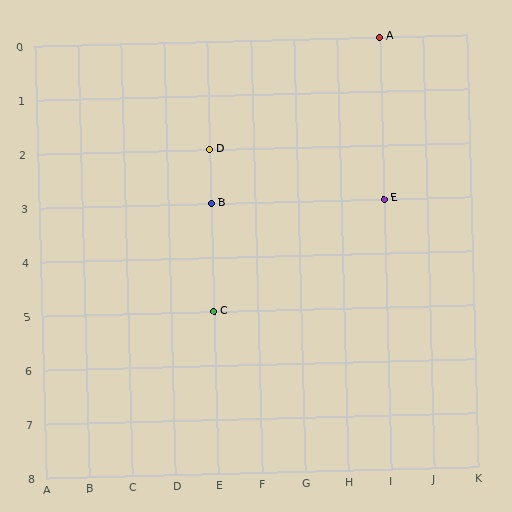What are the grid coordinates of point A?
Point A is at grid coordinates (I, 0).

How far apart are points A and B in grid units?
Points A and B are 4 columns and 3 rows apart (about 5.0 grid units diagonally).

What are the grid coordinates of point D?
Point D is at grid coordinates (E, 2).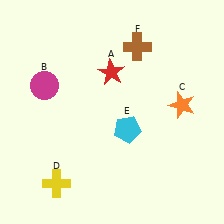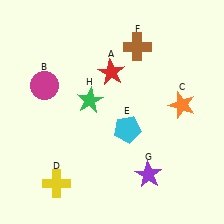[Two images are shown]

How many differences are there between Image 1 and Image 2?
There are 2 differences between the two images.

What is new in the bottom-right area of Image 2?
A purple star (G) was added in the bottom-right area of Image 2.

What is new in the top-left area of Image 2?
A green star (H) was added in the top-left area of Image 2.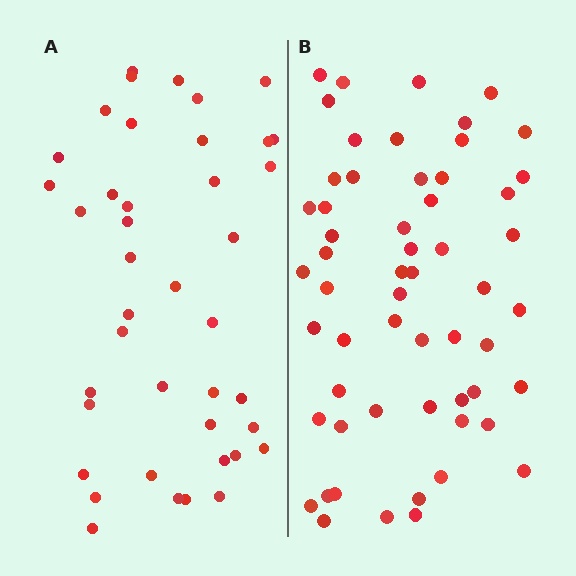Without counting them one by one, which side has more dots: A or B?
Region B (the right region) has more dots.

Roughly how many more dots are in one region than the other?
Region B has approximately 15 more dots than region A.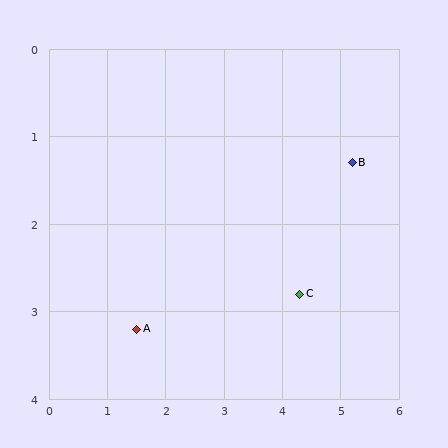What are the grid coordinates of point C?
Point C is at approximately (4.3, 2.8).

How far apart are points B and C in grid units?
Points B and C are about 1.7 grid units apart.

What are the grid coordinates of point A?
Point A is at approximately (1.5, 3.2).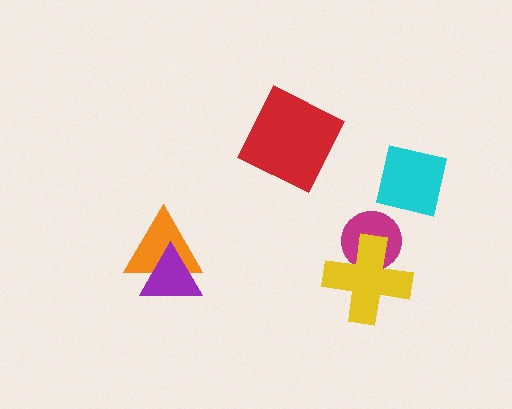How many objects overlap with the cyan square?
0 objects overlap with the cyan square.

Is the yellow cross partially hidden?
No, no other shape covers it.